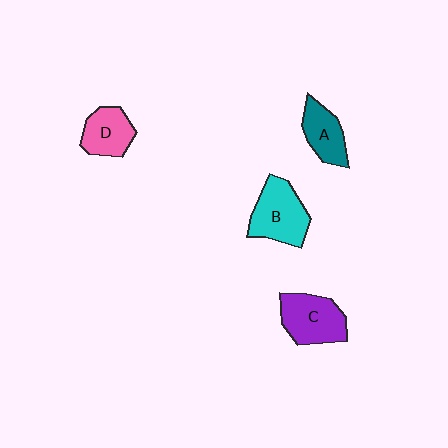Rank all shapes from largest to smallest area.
From largest to smallest: B (cyan), C (purple), D (pink), A (teal).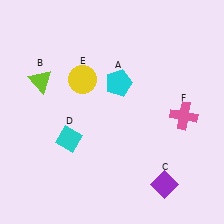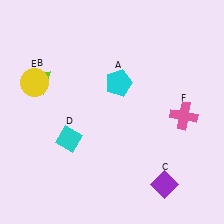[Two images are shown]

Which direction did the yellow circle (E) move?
The yellow circle (E) moved left.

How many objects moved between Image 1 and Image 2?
1 object moved between the two images.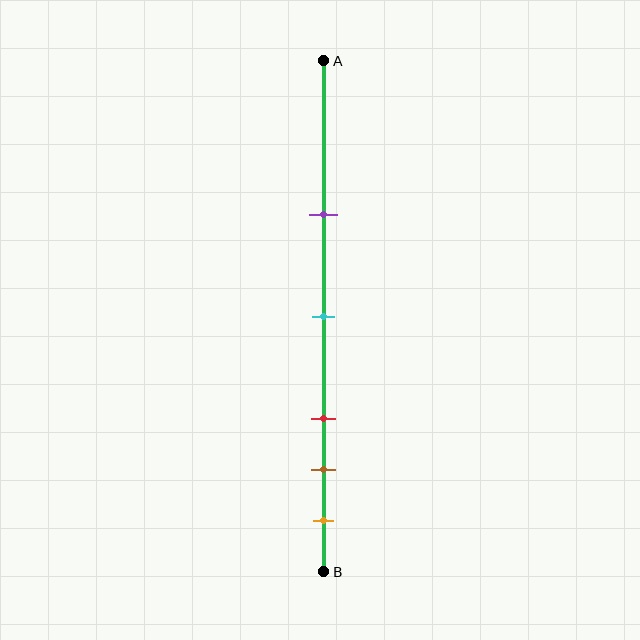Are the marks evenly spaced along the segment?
No, the marks are not evenly spaced.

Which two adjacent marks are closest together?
The brown and orange marks are the closest adjacent pair.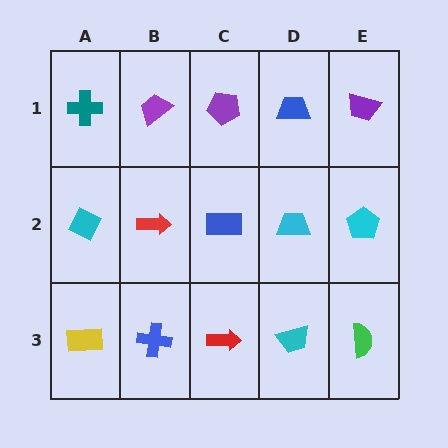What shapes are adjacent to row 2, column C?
A purple pentagon (row 1, column C), a red arrow (row 3, column C), a red arrow (row 2, column B), a cyan trapezoid (row 2, column D).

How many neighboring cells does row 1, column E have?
2.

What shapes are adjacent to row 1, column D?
A cyan trapezoid (row 2, column D), a purple pentagon (row 1, column C), a purple trapezoid (row 1, column E).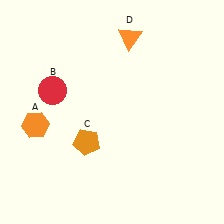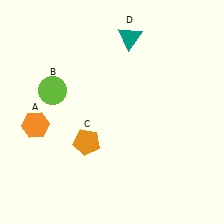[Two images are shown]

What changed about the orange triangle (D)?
In Image 1, D is orange. In Image 2, it changed to teal.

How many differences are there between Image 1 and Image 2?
There are 2 differences between the two images.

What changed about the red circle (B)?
In Image 1, B is red. In Image 2, it changed to lime.